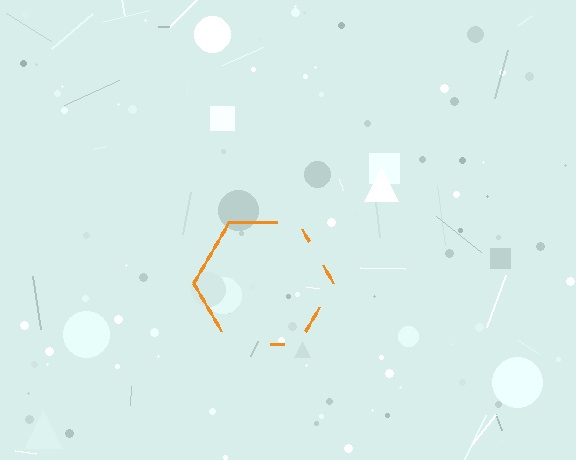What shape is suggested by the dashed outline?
The dashed outline suggests a hexagon.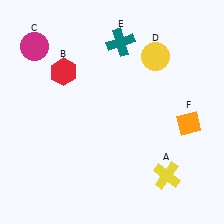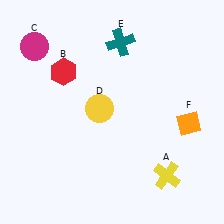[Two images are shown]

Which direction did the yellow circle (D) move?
The yellow circle (D) moved left.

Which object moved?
The yellow circle (D) moved left.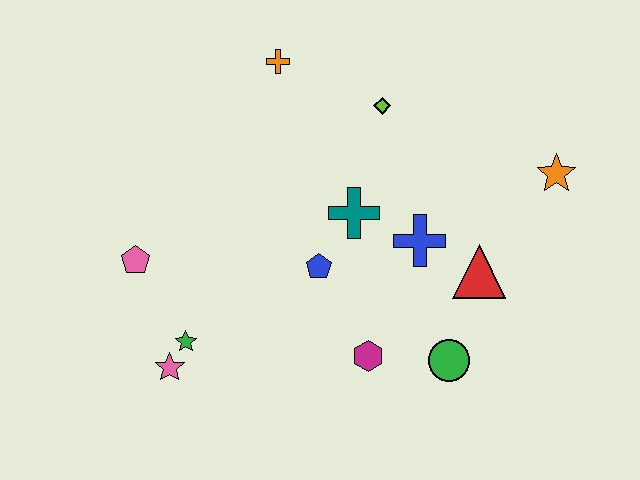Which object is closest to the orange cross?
The lime diamond is closest to the orange cross.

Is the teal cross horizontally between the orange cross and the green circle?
Yes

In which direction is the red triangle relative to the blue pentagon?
The red triangle is to the right of the blue pentagon.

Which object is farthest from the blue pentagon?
The orange star is farthest from the blue pentagon.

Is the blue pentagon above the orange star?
No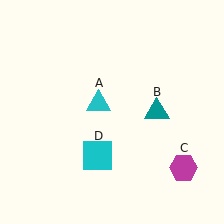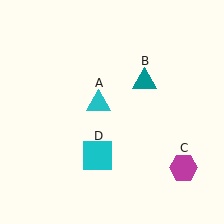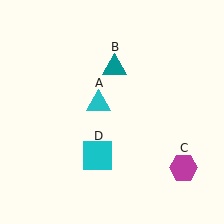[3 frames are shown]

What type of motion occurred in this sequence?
The teal triangle (object B) rotated counterclockwise around the center of the scene.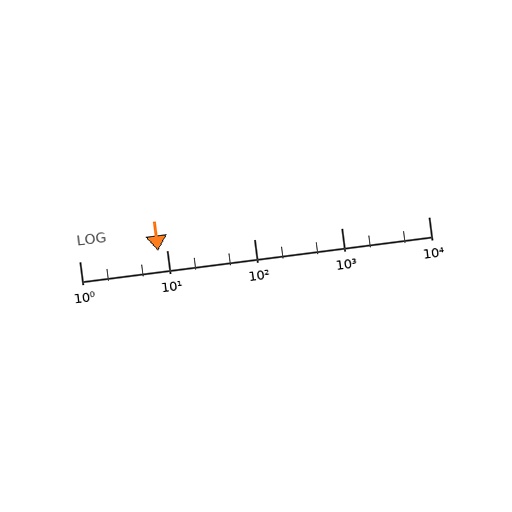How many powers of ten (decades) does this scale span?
The scale spans 4 decades, from 1 to 10000.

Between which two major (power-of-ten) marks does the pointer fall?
The pointer is between 1 and 10.